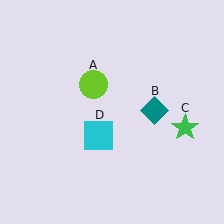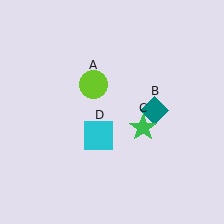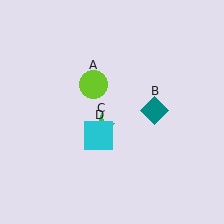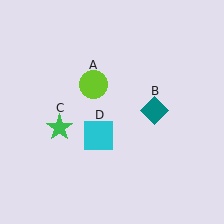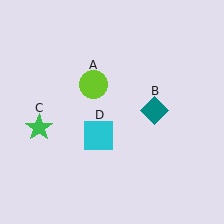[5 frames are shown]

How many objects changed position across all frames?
1 object changed position: green star (object C).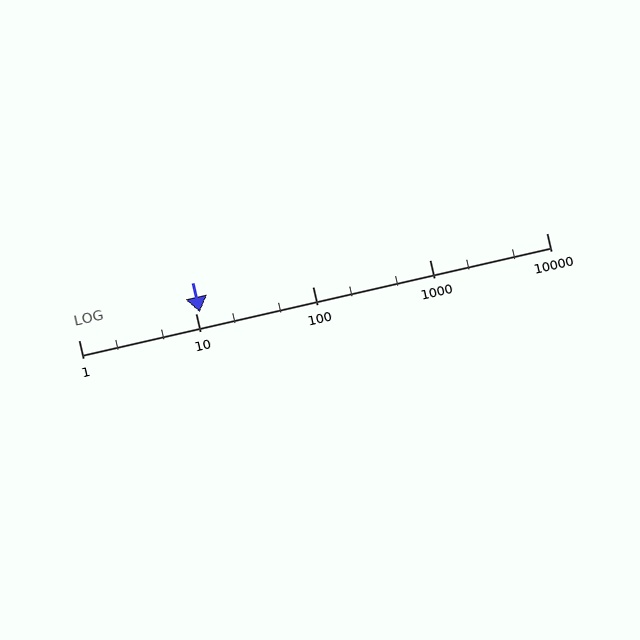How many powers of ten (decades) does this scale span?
The scale spans 4 decades, from 1 to 10000.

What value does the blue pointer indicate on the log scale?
The pointer indicates approximately 11.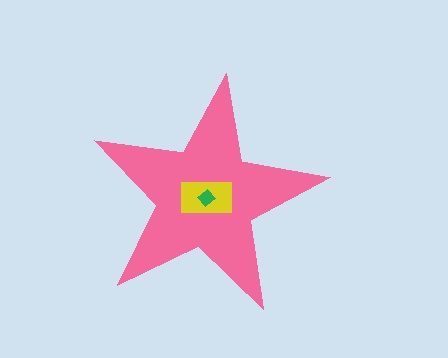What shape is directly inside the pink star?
The yellow rectangle.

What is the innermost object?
The green diamond.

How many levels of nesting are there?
3.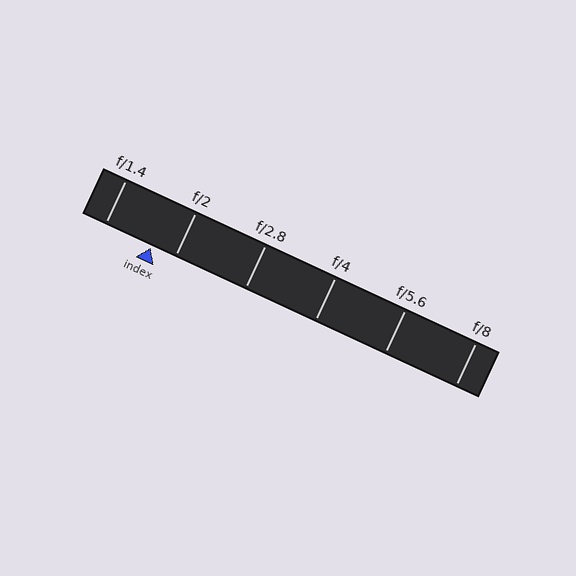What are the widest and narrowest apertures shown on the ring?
The widest aperture shown is f/1.4 and the narrowest is f/8.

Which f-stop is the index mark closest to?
The index mark is closest to f/2.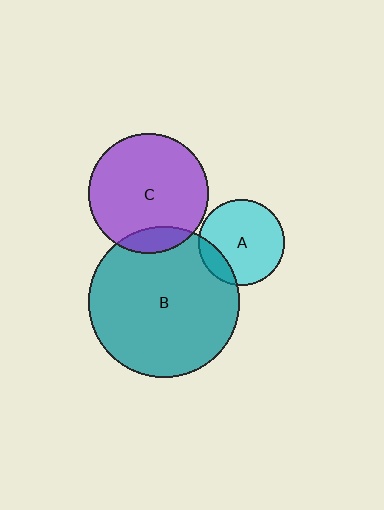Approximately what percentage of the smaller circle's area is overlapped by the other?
Approximately 15%.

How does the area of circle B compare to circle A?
Approximately 3.1 times.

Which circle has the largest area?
Circle B (teal).